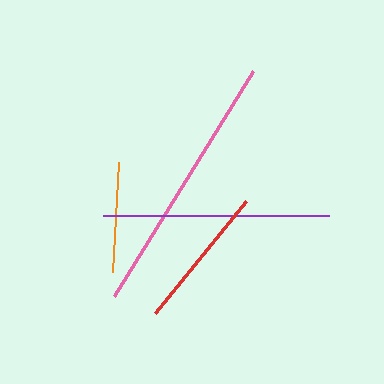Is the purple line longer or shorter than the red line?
The purple line is longer than the red line.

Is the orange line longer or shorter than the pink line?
The pink line is longer than the orange line.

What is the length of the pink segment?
The pink segment is approximately 265 pixels long.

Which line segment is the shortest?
The orange line is the shortest at approximately 111 pixels.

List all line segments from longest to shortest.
From longest to shortest: pink, purple, red, orange.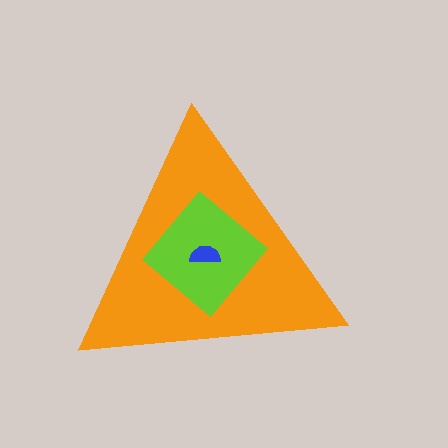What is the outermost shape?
The orange triangle.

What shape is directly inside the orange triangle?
The lime diamond.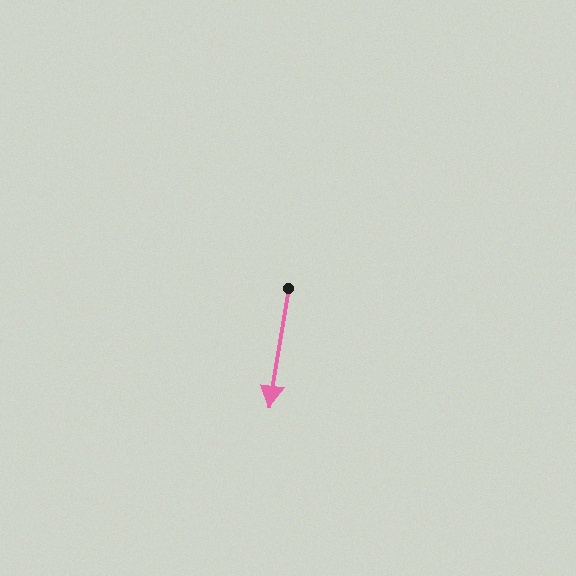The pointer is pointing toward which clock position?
Roughly 6 o'clock.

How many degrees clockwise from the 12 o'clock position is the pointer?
Approximately 189 degrees.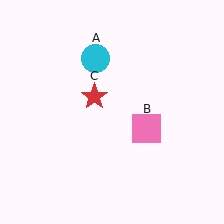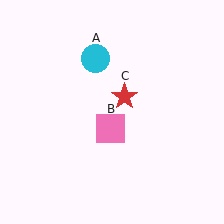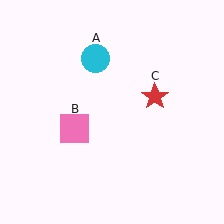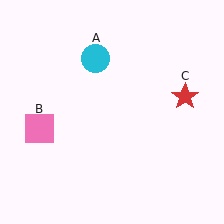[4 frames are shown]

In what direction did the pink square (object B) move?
The pink square (object B) moved left.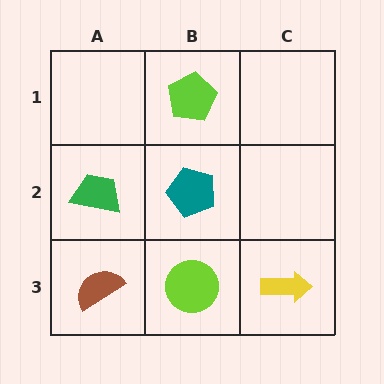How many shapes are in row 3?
3 shapes.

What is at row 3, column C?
A yellow arrow.